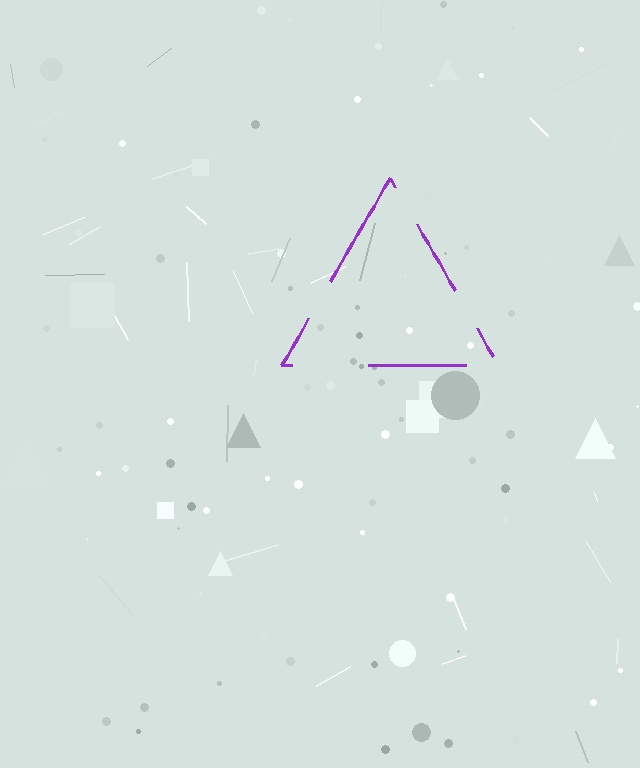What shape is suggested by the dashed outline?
The dashed outline suggests a triangle.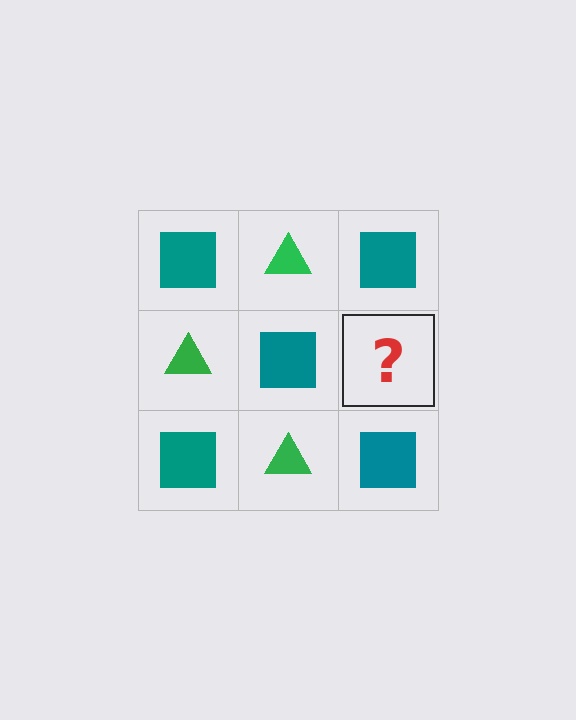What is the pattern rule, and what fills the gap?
The rule is that it alternates teal square and green triangle in a checkerboard pattern. The gap should be filled with a green triangle.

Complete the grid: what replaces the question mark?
The question mark should be replaced with a green triangle.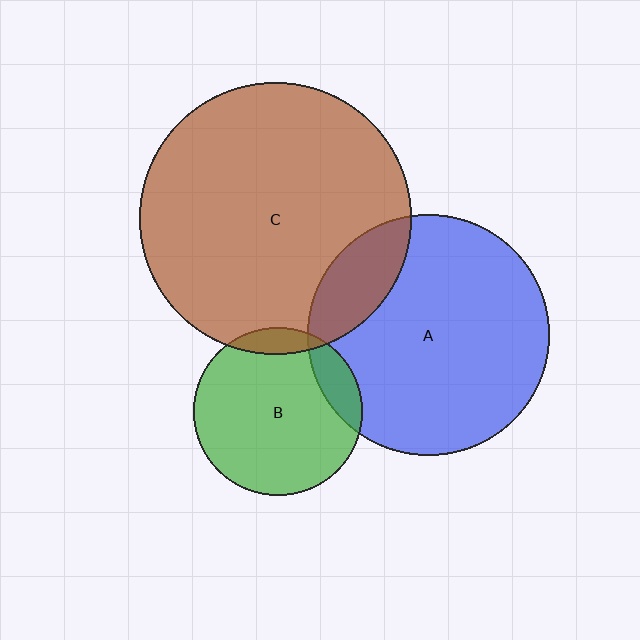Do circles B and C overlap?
Yes.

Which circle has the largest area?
Circle C (brown).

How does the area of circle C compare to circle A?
Approximately 1.3 times.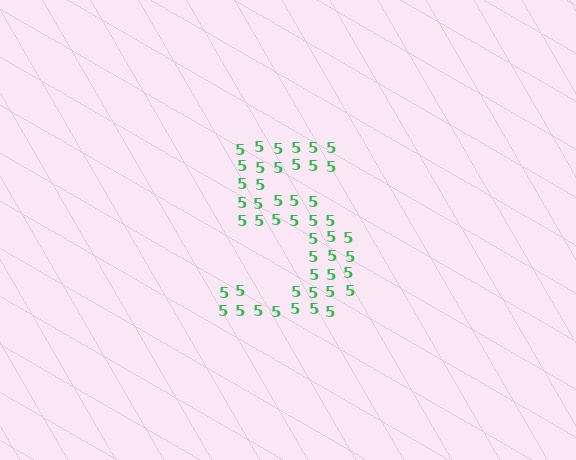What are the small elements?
The small elements are digit 5's.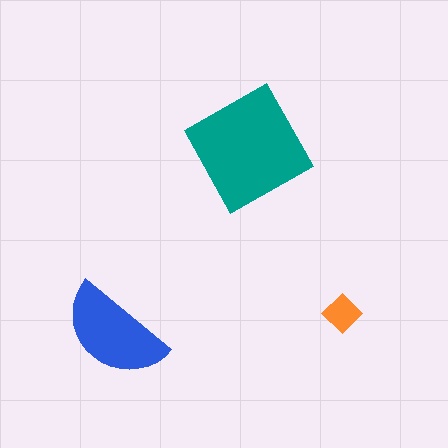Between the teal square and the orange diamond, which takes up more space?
The teal square.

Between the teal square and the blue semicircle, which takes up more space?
The teal square.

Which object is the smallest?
The orange diamond.